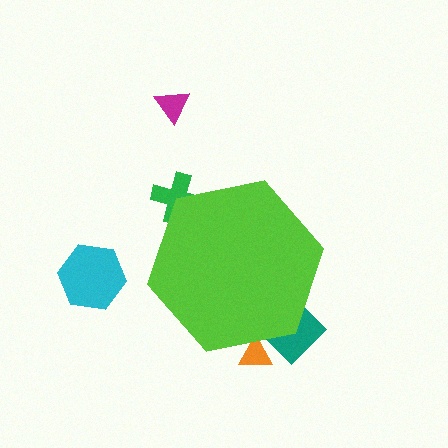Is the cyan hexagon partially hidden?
No, the cyan hexagon is fully visible.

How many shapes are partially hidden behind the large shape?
3 shapes are partially hidden.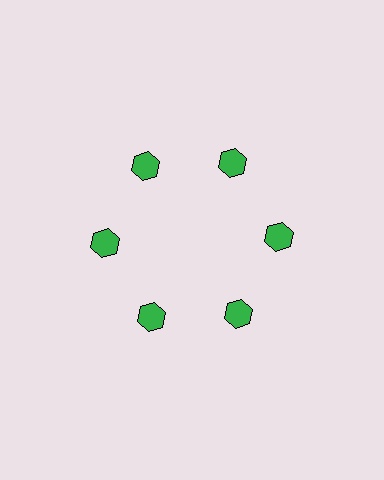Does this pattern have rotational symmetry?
Yes, this pattern has 6-fold rotational symmetry. It looks the same after rotating 60 degrees around the center.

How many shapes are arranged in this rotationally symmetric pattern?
There are 6 shapes, arranged in 6 groups of 1.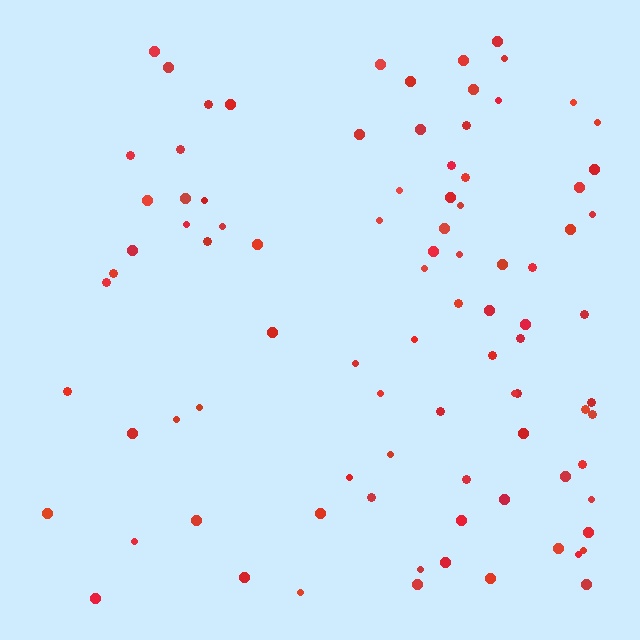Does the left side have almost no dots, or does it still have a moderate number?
Still a moderate number, just noticeably fewer than the right.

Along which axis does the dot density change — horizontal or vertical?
Horizontal.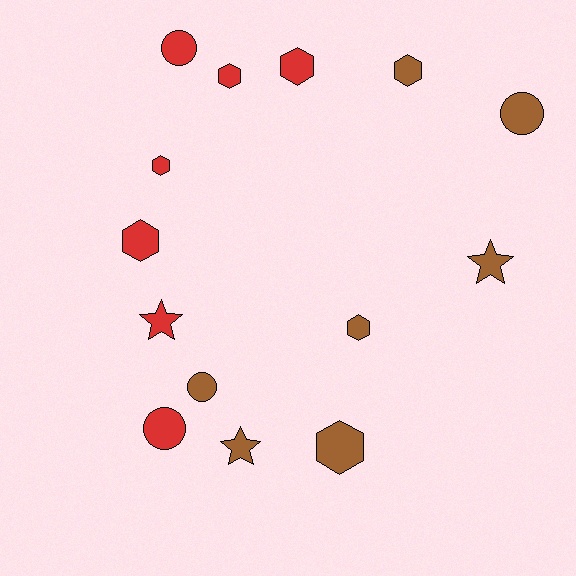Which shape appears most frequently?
Hexagon, with 7 objects.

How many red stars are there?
There is 1 red star.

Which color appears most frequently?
Brown, with 7 objects.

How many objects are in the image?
There are 14 objects.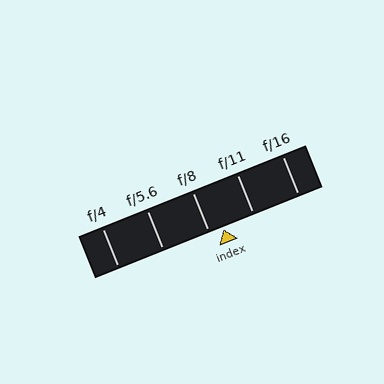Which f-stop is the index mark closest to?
The index mark is closest to f/8.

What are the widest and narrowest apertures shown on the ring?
The widest aperture shown is f/4 and the narrowest is f/16.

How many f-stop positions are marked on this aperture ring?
There are 5 f-stop positions marked.